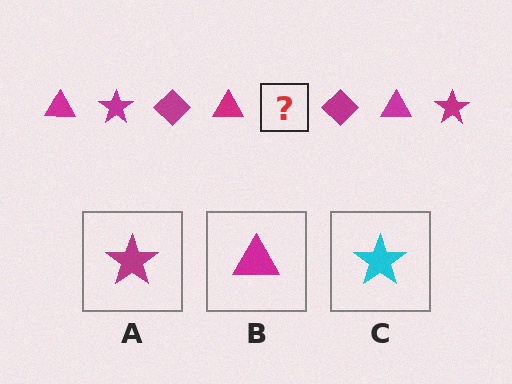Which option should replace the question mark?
Option A.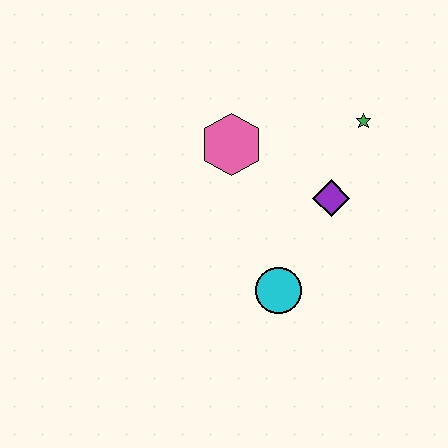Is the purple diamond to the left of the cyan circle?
No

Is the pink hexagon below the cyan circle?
No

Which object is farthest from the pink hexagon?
The cyan circle is farthest from the pink hexagon.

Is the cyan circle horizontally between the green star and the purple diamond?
No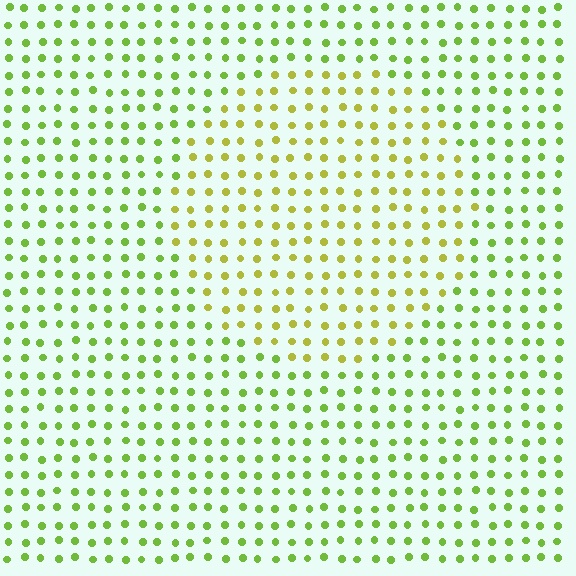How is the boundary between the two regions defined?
The boundary is defined purely by a slight shift in hue (about 30 degrees). Spacing, size, and orientation are identical on both sides.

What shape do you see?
I see a circle.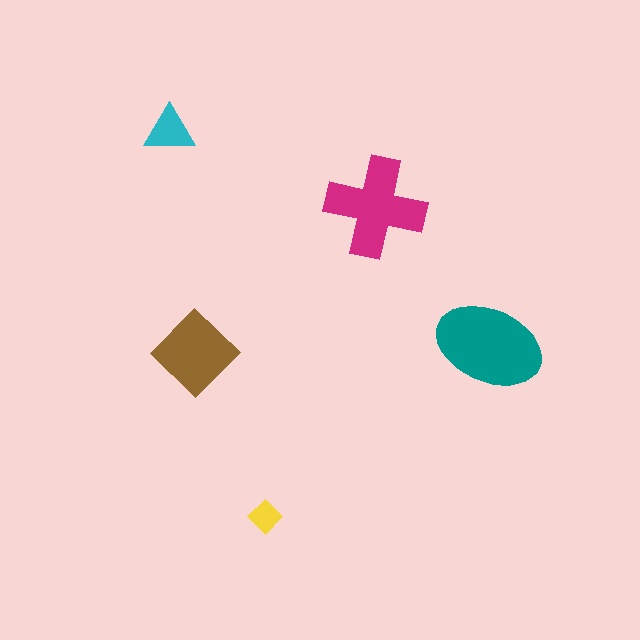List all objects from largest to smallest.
The teal ellipse, the magenta cross, the brown diamond, the cyan triangle, the yellow diamond.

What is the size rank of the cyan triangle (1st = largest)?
4th.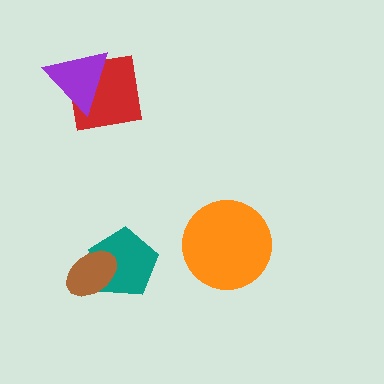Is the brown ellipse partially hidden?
No, no other shape covers it.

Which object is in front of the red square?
The purple triangle is in front of the red square.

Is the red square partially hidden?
Yes, it is partially covered by another shape.